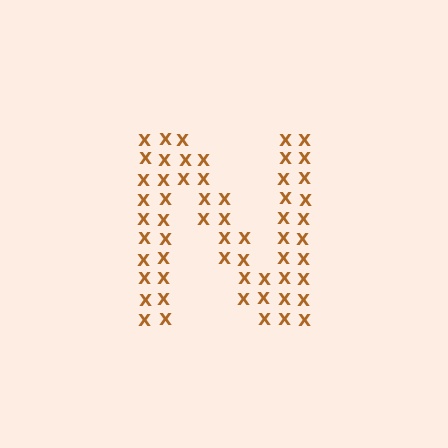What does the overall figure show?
The overall figure shows the letter N.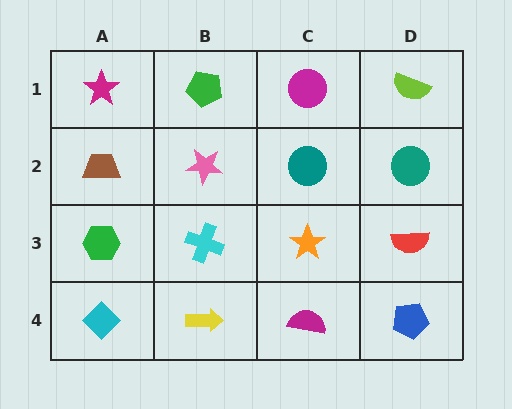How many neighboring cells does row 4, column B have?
3.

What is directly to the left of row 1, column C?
A green pentagon.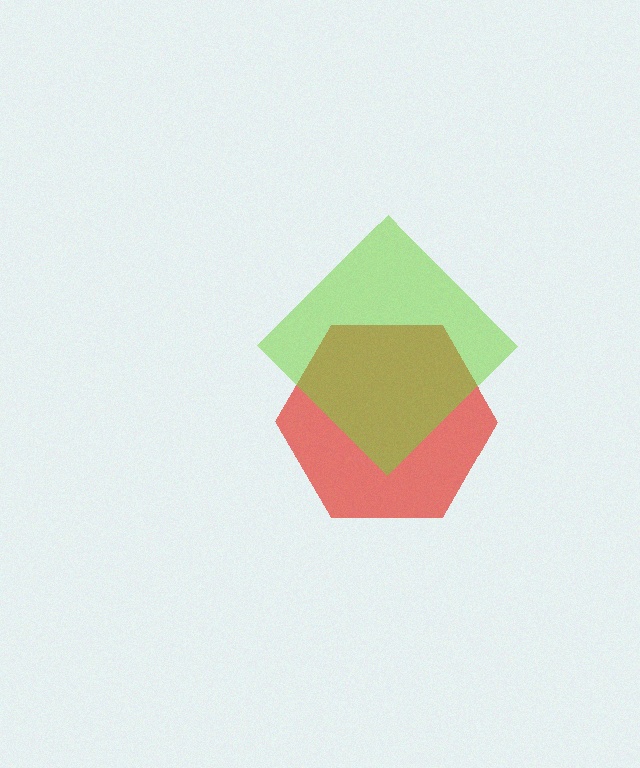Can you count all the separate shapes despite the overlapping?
Yes, there are 2 separate shapes.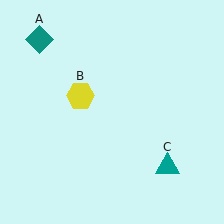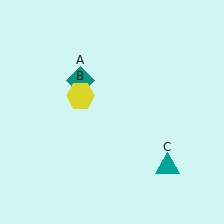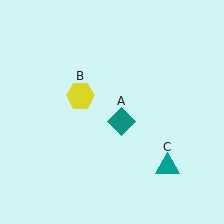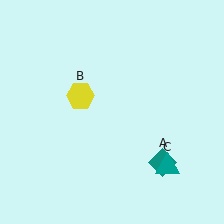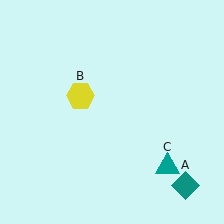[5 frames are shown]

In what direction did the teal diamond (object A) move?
The teal diamond (object A) moved down and to the right.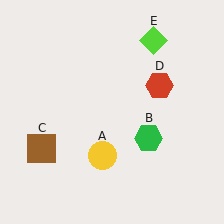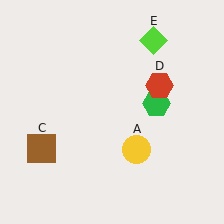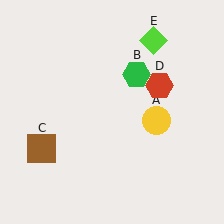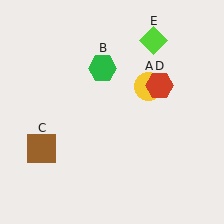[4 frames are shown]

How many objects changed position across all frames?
2 objects changed position: yellow circle (object A), green hexagon (object B).